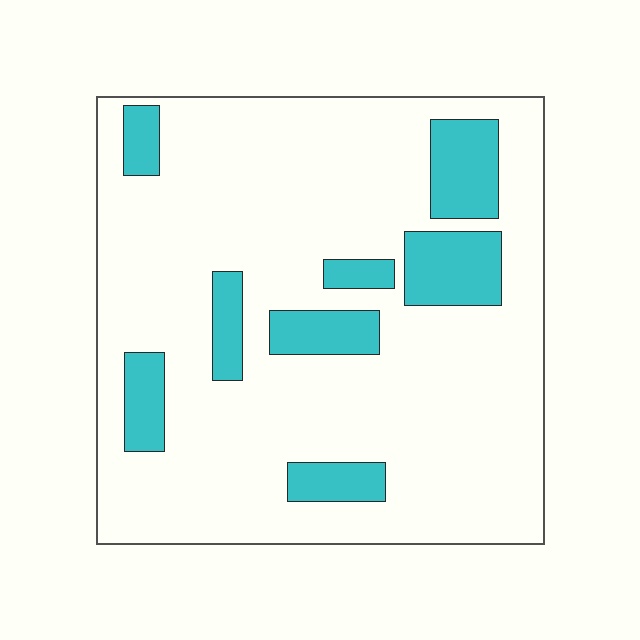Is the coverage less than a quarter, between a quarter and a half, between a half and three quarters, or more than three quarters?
Less than a quarter.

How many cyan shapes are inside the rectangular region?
8.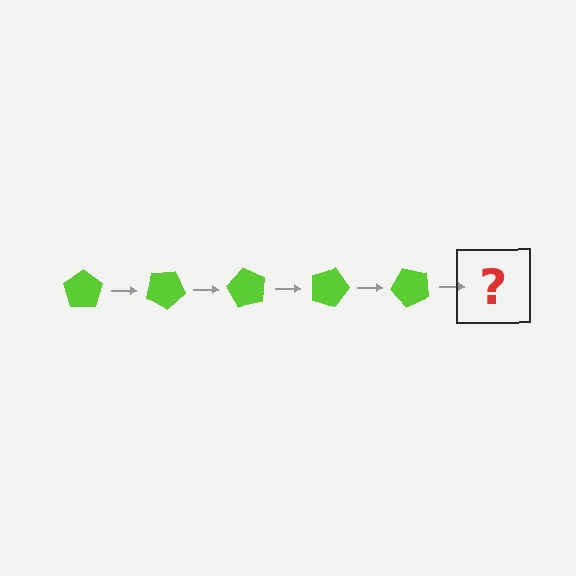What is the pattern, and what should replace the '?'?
The pattern is that the pentagon rotates 30 degrees each step. The '?' should be a lime pentagon rotated 150 degrees.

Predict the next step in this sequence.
The next step is a lime pentagon rotated 150 degrees.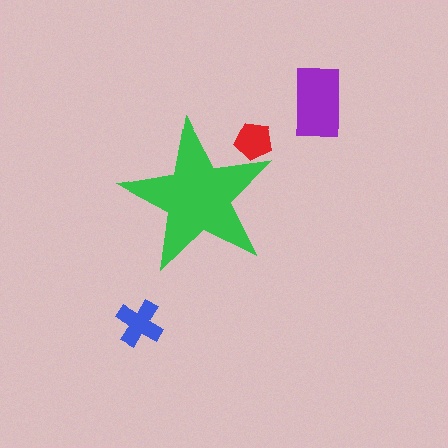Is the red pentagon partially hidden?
Yes, the red pentagon is partially hidden behind the green star.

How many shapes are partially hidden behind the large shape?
1 shape is partially hidden.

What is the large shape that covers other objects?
A green star.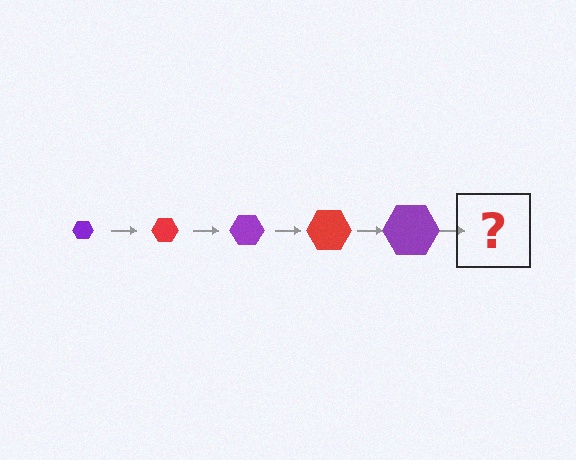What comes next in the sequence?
The next element should be a red hexagon, larger than the previous one.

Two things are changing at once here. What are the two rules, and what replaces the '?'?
The two rules are that the hexagon grows larger each step and the color cycles through purple and red. The '?' should be a red hexagon, larger than the previous one.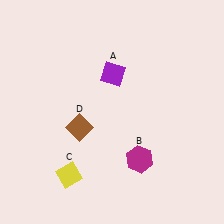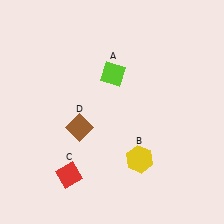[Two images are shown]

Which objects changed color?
A changed from purple to lime. B changed from magenta to yellow. C changed from yellow to red.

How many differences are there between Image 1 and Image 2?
There are 3 differences between the two images.